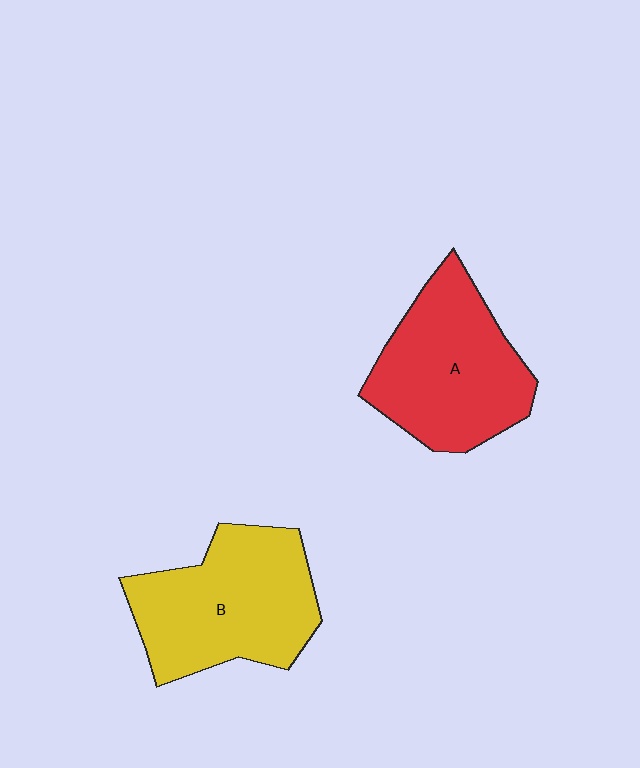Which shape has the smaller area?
Shape A (red).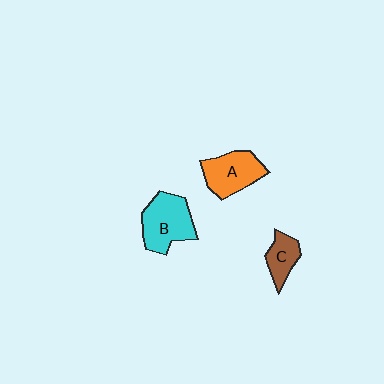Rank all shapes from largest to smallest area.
From largest to smallest: B (cyan), A (orange), C (brown).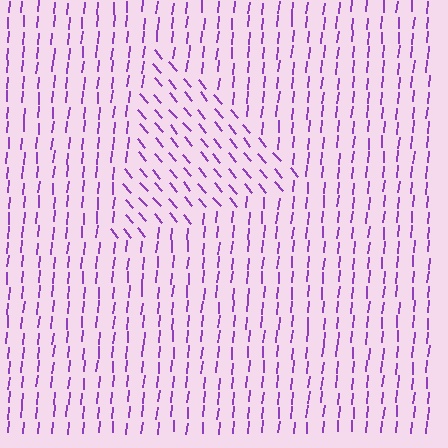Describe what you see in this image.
The image is filled with small purple line segments. A triangle region in the image has lines oriented differently from the surrounding lines, creating a visible texture boundary.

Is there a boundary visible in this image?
Yes, there is a texture boundary formed by a change in line orientation.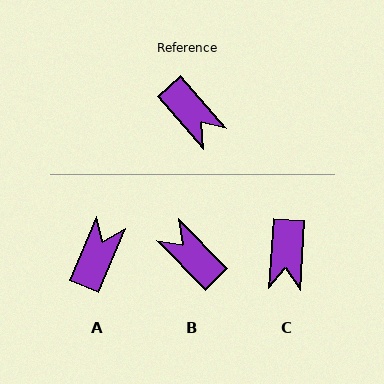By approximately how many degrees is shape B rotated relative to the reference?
Approximately 177 degrees clockwise.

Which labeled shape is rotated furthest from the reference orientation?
B, about 177 degrees away.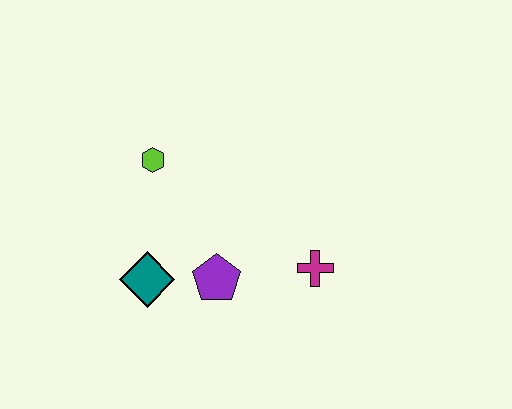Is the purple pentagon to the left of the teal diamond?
No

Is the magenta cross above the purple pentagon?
Yes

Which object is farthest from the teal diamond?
The magenta cross is farthest from the teal diamond.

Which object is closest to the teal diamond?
The purple pentagon is closest to the teal diamond.